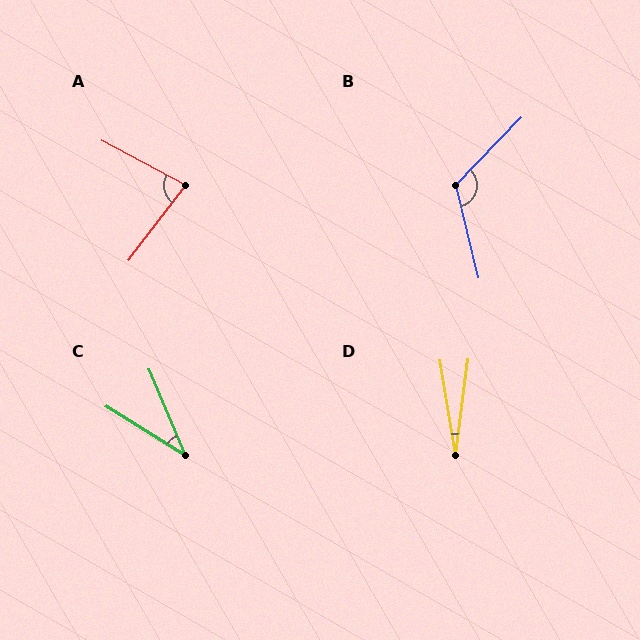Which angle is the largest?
B, at approximately 122 degrees.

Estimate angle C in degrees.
Approximately 35 degrees.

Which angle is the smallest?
D, at approximately 17 degrees.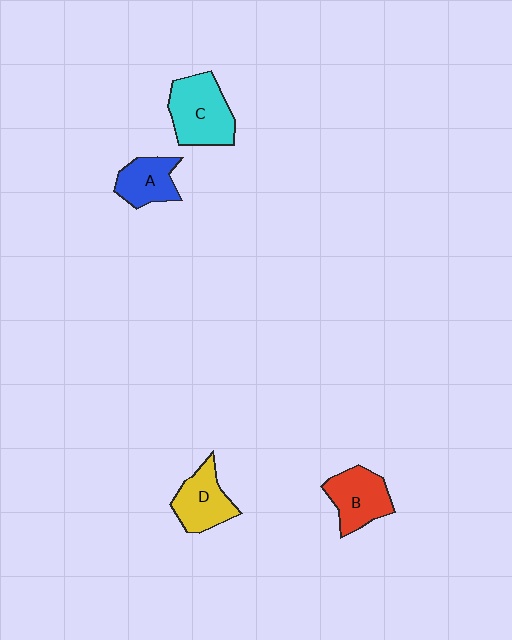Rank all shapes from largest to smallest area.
From largest to smallest: C (cyan), B (red), D (yellow), A (blue).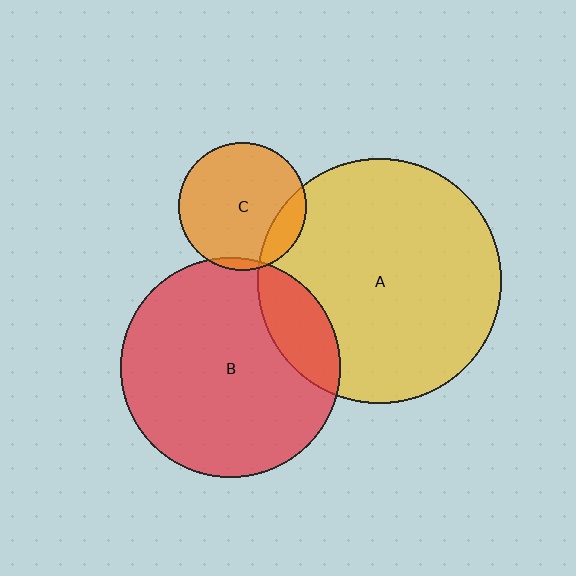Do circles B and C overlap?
Yes.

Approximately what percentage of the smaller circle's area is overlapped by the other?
Approximately 5%.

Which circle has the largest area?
Circle A (yellow).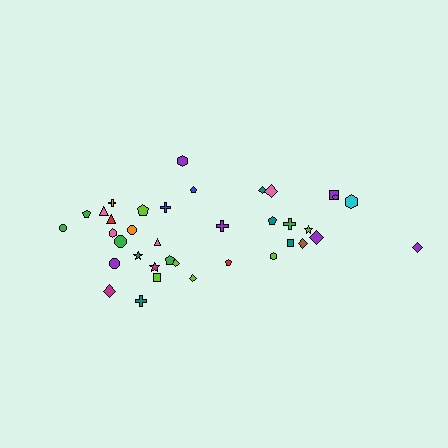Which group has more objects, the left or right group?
The left group.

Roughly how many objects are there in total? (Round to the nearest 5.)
Roughly 35 objects in total.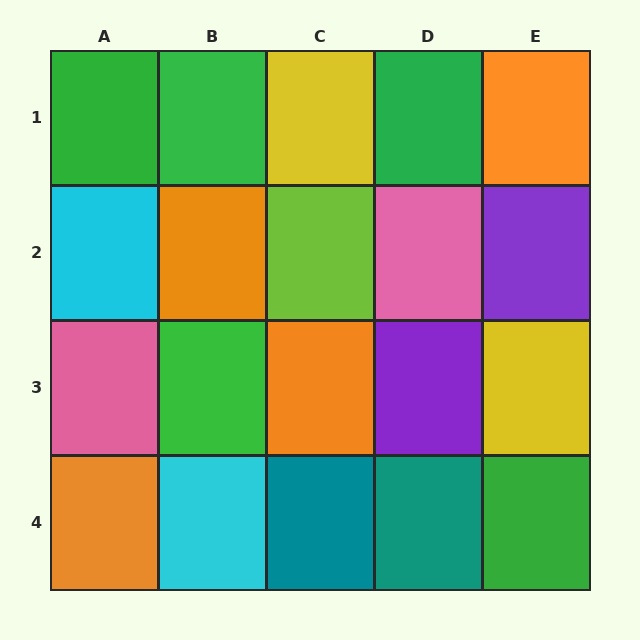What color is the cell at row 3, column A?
Pink.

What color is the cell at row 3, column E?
Yellow.